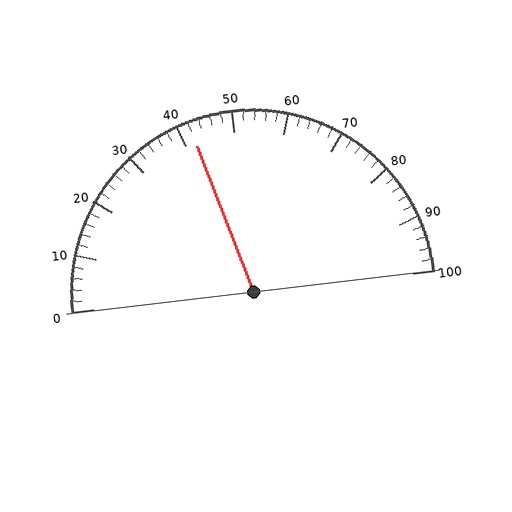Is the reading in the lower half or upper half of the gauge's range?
The reading is in the lower half of the range (0 to 100).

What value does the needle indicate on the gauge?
The needle indicates approximately 42.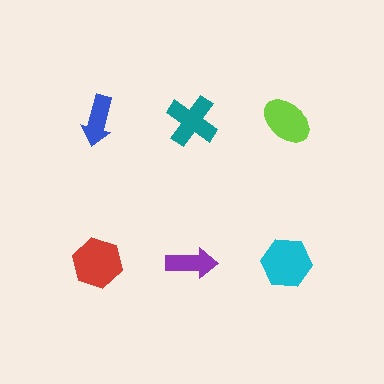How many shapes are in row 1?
3 shapes.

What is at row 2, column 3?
A cyan hexagon.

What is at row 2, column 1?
A red hexagon.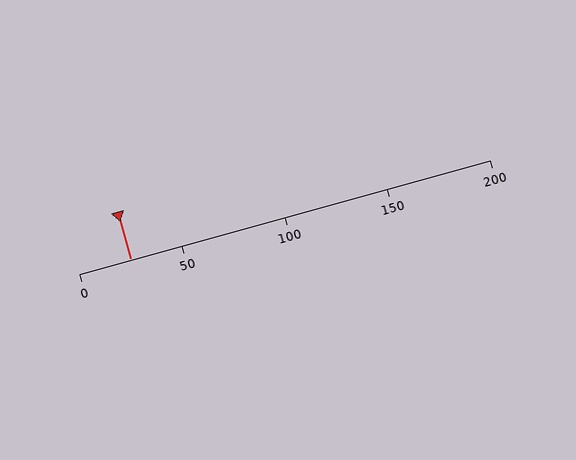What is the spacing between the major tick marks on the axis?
The major ticks are spaced 50 apart.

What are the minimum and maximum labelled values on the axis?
The axis runs from 0 to 200.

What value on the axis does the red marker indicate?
The marker indicates approximately 25.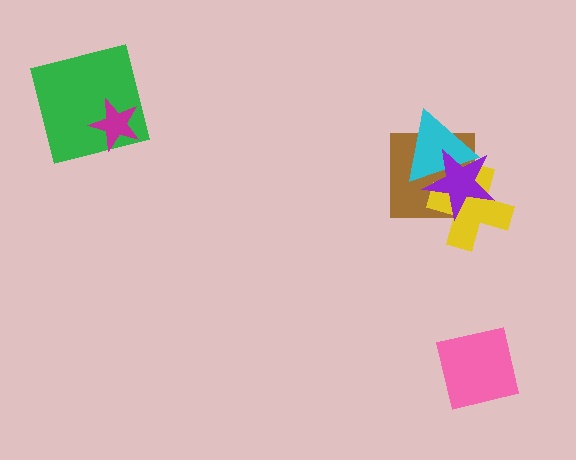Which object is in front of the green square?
The magenta star is in front of the green square.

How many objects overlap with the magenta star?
1 object overlaps with the magenta star.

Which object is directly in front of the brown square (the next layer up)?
The cyan triangle is directly in front of the brown square.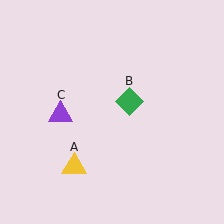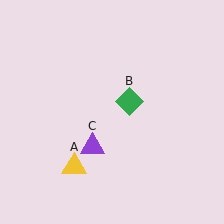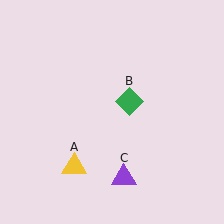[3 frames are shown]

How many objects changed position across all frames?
1 object changed position: purple triangle (object C).